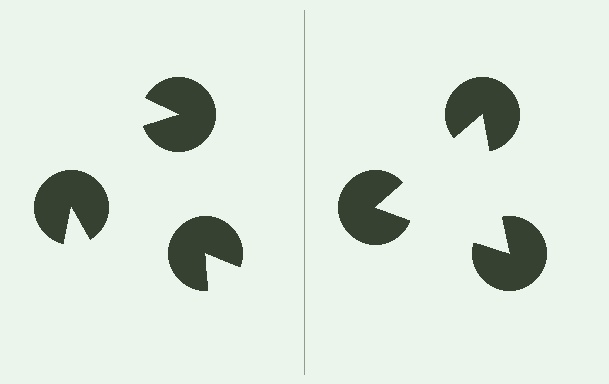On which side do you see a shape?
An illusory triangle appears on the right side. On the left side the wedge cuts are rotated, so no coherent shape forms.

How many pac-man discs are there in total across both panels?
6 — 3 on each side.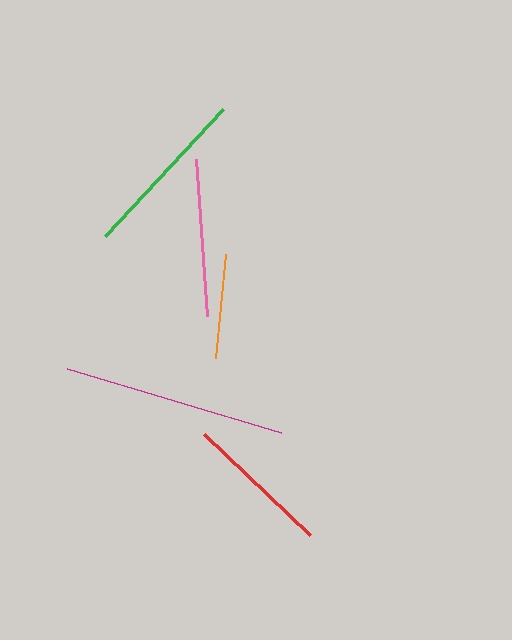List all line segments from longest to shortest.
From longest to shortest: magenta, green, pink, red, orange.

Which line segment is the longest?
The magenta line is the longest at approximately 223 pixels.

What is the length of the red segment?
The red segment is approximately 147 pixels long.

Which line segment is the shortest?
The orange line is the shortest at approximately 104 pixels.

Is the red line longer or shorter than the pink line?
The pink line is longer than the red line.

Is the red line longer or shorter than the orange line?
The red line is longer than the orange line.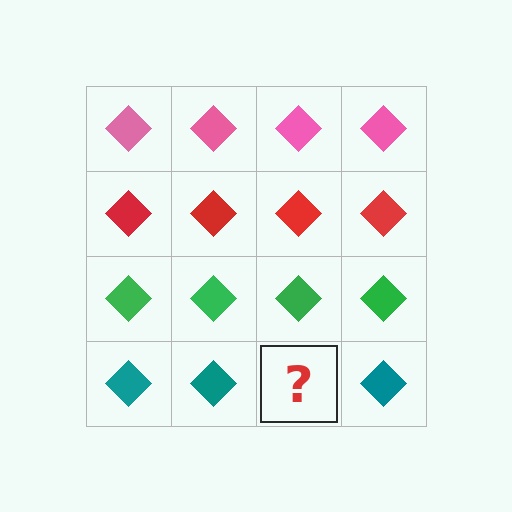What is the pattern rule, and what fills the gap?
The rule is that each row has a consistent color. The gap should be filled with a teal diamond.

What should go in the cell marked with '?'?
The missing cell should contain a teal diamond.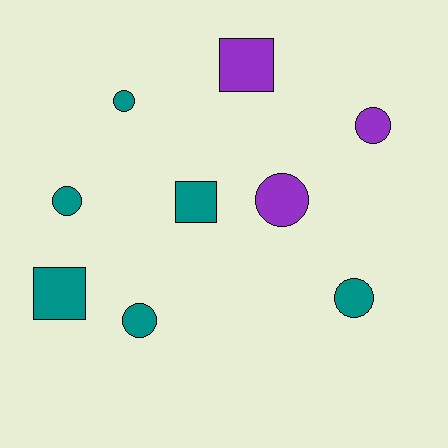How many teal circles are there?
There are 4 teal circles.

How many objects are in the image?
There are 9 objects.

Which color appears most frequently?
Teal, with 6 objects.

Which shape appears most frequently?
Circle, with 6 objects.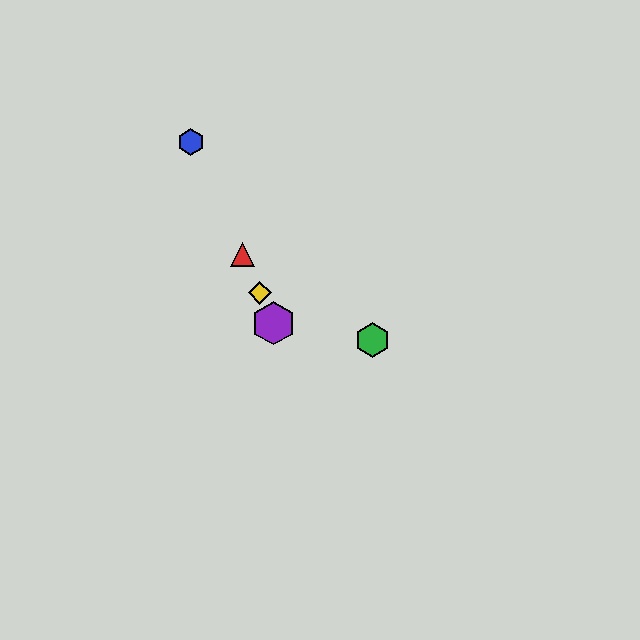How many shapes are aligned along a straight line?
4 shapes (the red triangle, the blue hexagon, the yellow diamond, the purple hexagon) are aligned along a straight line.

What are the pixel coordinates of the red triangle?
The red triangle is at (242, 255).